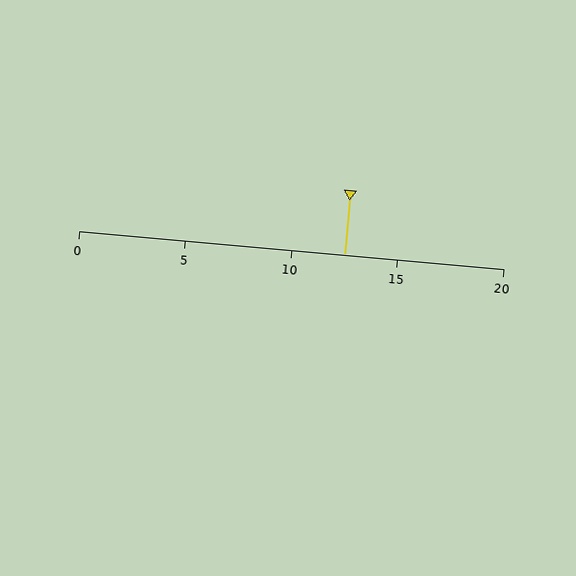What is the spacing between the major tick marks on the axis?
The major ticks are spaced 5 apart.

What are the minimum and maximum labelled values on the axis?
The axis runs from 0 to 20.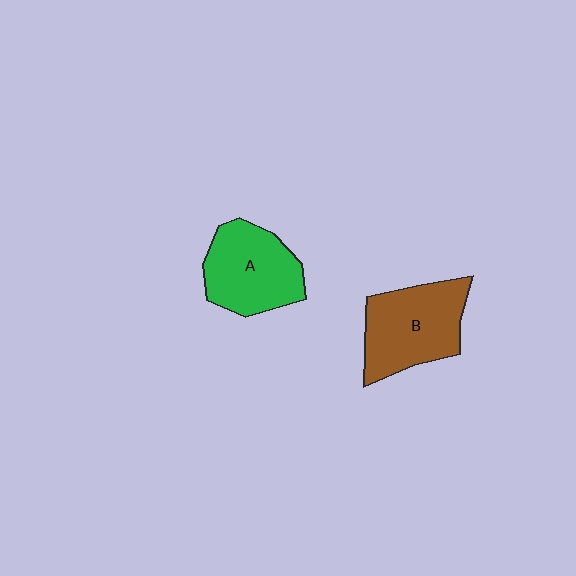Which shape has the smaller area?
Shape A (green).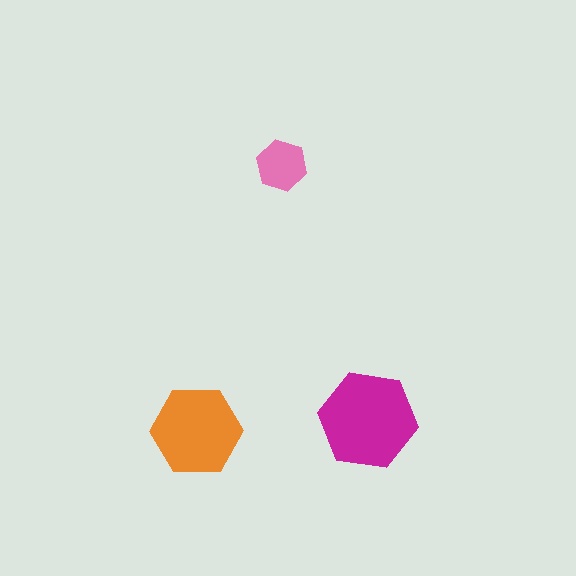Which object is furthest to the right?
The magenta hexagon is rightmost.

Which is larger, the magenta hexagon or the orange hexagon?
The magenta one.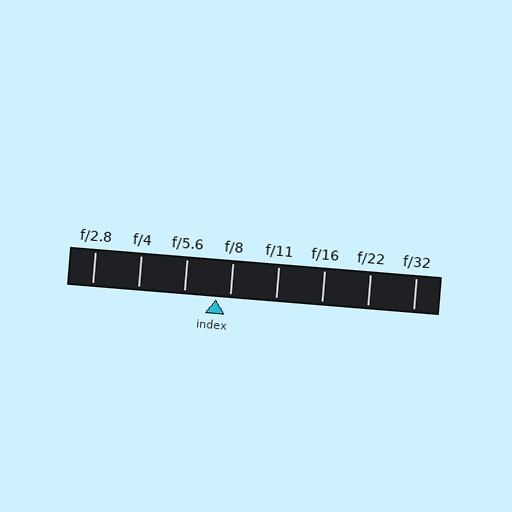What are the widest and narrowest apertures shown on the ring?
The widest aperture shown is f/2.8 and the narrowest is f/32.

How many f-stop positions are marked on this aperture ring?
There are 8 f-stop positions marked.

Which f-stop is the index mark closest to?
The index mark is closest to f/8.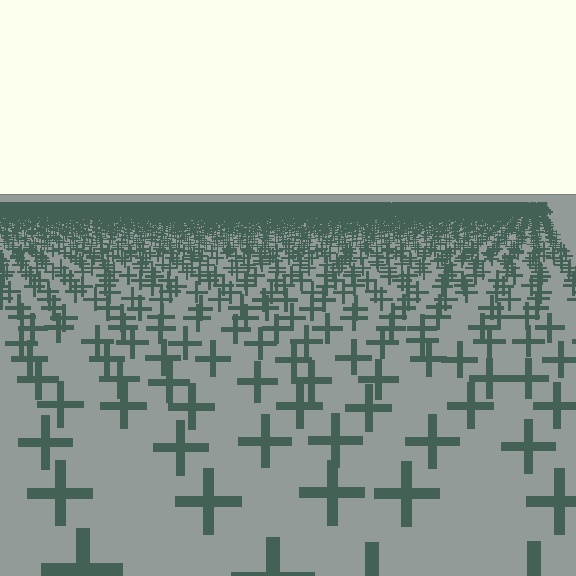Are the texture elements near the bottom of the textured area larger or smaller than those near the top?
Larger. Near the bottom, elements are closer to the viewer and appear at a bigger on-screen size.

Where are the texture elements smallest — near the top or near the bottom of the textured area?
Near the top.